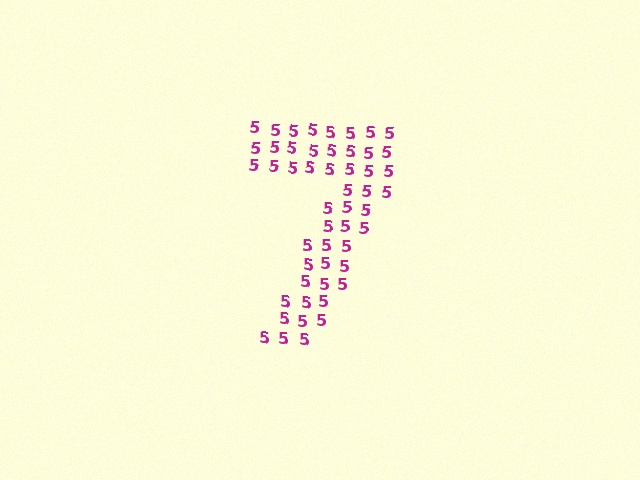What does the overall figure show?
The overall figure shows the digit 7.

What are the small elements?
The small elements are digit 5's.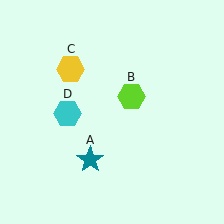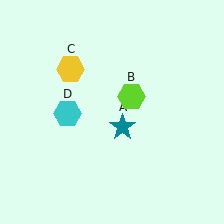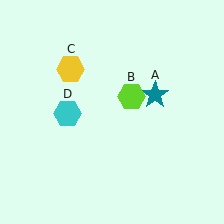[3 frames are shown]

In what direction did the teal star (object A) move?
The teal star (object A) moved up and to the right.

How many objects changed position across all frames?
1 object changed position: teal star (object A).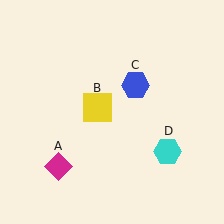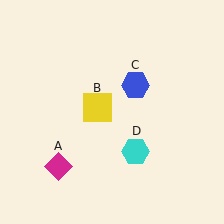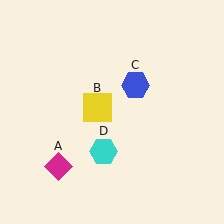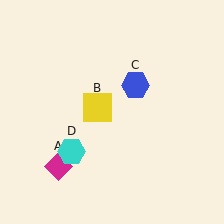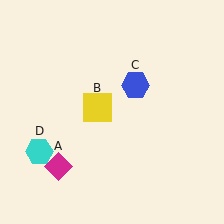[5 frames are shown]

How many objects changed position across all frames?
1 object changed position: cyan hexagon (object D).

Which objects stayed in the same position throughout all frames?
Magenta diamond (object A) and yellow square (object B) and blue hexagon (object C) remained stationary.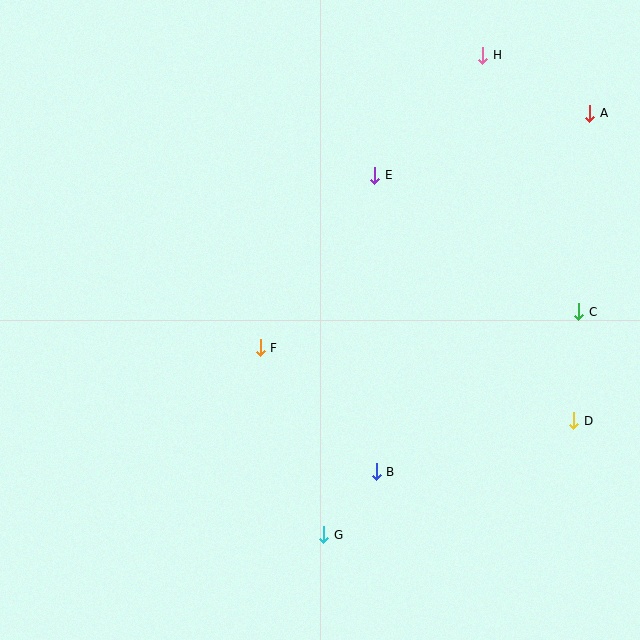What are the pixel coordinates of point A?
Point A is at (590, 113).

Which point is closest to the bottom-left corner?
Point G is closest to the bottom-left corner.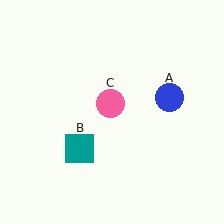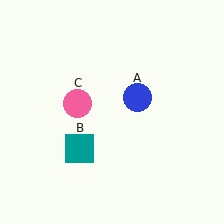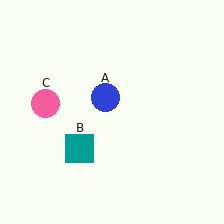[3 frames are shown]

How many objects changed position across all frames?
2 objects changed position: blue circle (object A), pink circle (object C).